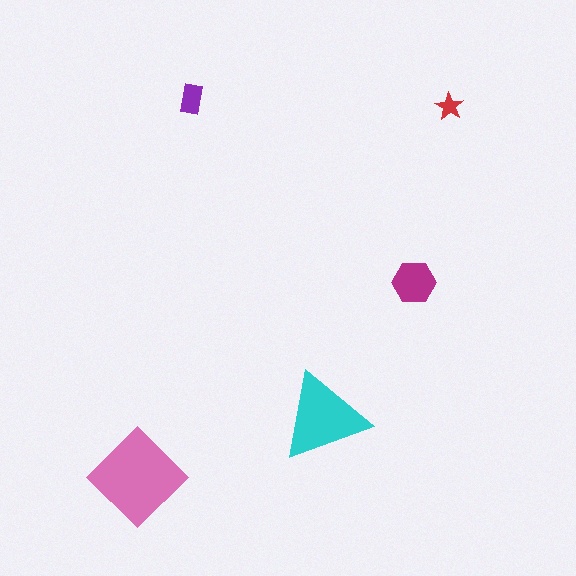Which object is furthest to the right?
The red star is rightmost.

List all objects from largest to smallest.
The pink diamond, the cyan triangle, the magenta hexagon, the purple rectangle, the red star.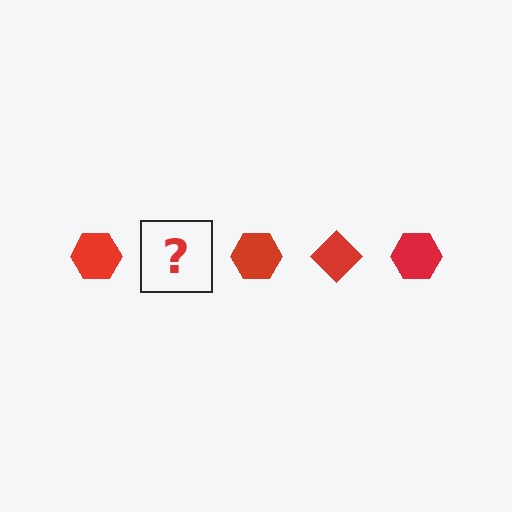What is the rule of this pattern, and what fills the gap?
The rule is that the pattern cycles through hexagon, diamond shapes in red. The gap should be filled with a red diamond.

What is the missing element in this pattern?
The missing element is a red diamond.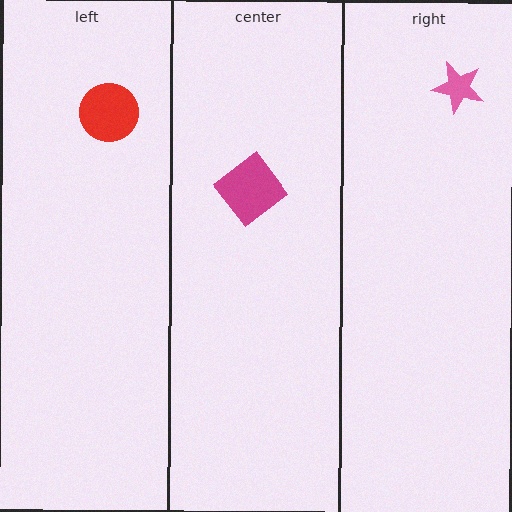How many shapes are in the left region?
1.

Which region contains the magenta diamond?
The center region.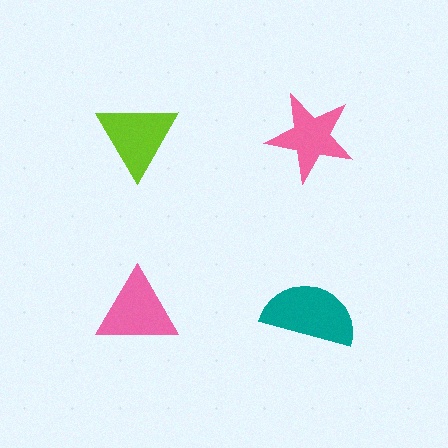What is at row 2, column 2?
A teal semicircle.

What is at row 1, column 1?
A lime triangle.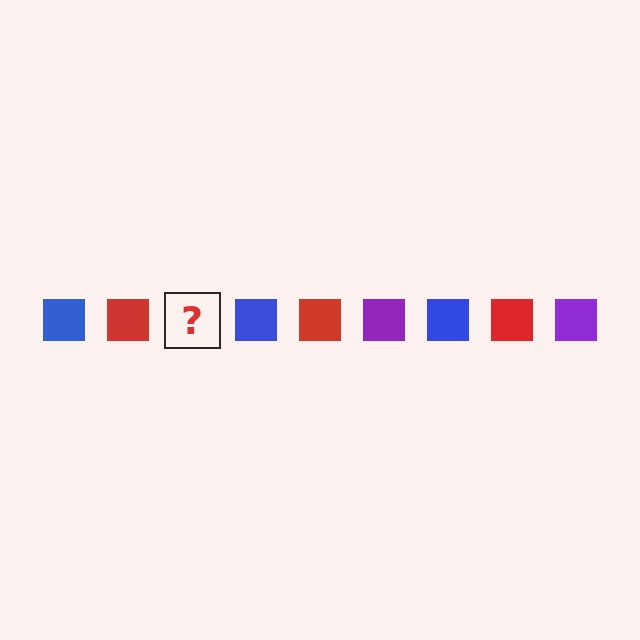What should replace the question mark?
The question mark should be replaced with a purple square.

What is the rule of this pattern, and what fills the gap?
The rule is that the pattern cycles through blue, red, purple squares. The gap should be filled with a purple square.